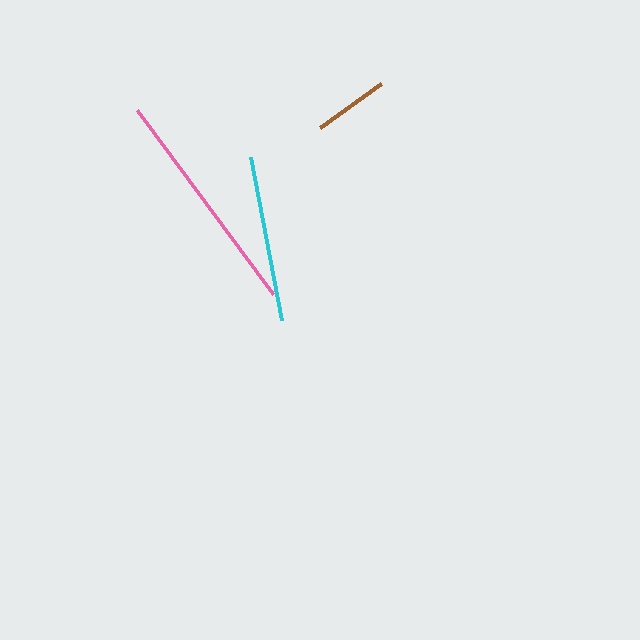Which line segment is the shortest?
The brown line is the shortest at approximately 75 pixels.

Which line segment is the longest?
The pink line is the longest at approximately 229 pixels.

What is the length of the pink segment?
The pink segment is approximately 229 pixels long.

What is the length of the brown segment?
The brown segment is approximately 75 pixels long.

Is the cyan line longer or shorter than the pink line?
The pink line is longer than the cyan line.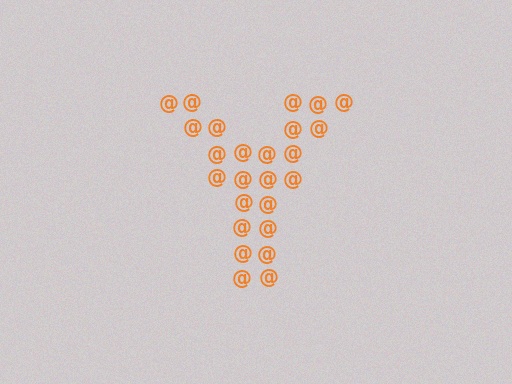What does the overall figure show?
The overall figure shows the letter Y.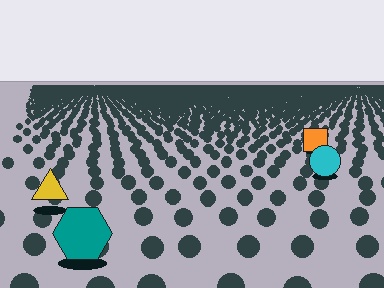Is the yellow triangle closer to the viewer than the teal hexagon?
No. The teal hexagon is closer — you can tell from the texture gradient: the ground texture is coarser near it.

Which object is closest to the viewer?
The teal hexagon is closest. The texture marks near it are larger and more spread out.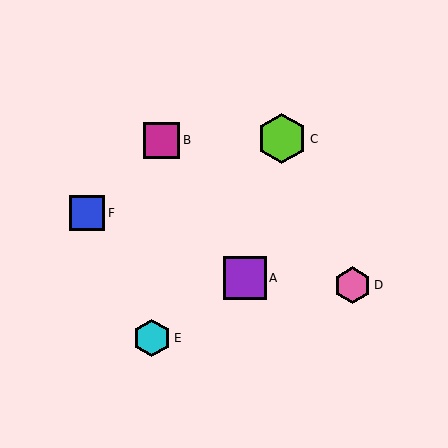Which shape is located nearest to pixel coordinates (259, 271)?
The purple square (labeled A) at (245, 278) is nearest to that location.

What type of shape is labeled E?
Shape E is a cyan hexagon.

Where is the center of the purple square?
The center of the purple square is at (245, 278).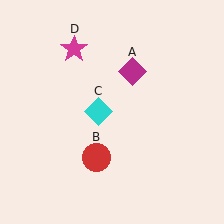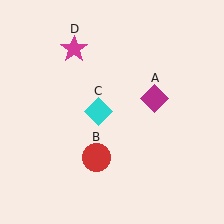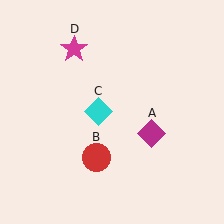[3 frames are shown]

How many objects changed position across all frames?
1 object changed position: magenta diamond (object A).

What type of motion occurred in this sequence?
The magenta diamond (object A) rotated clockwise around the center of the scene.